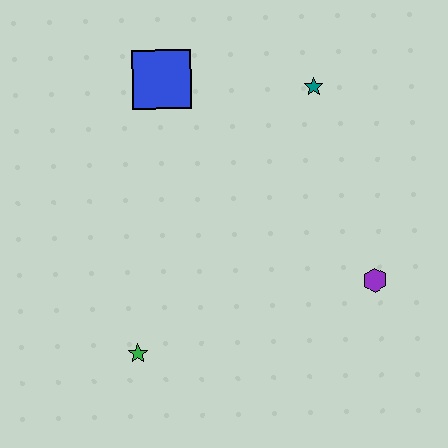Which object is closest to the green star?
The purple hexagon is closest to the green star.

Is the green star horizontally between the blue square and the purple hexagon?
No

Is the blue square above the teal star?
Yes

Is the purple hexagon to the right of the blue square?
Yes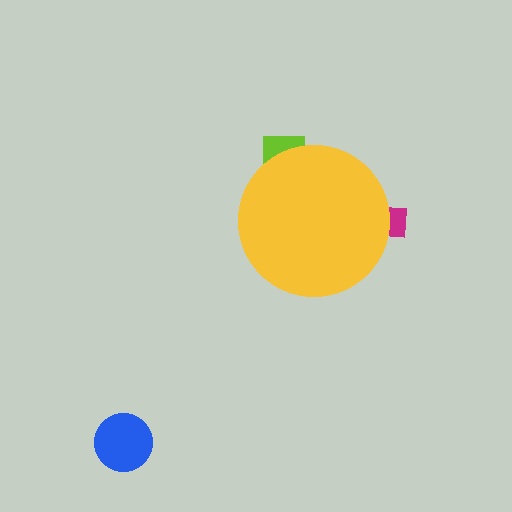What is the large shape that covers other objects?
A yellow circle.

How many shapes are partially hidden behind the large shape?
2 shapes are partially hidden.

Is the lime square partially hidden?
Yes, the lime square is partially hidden behind the yellow circle.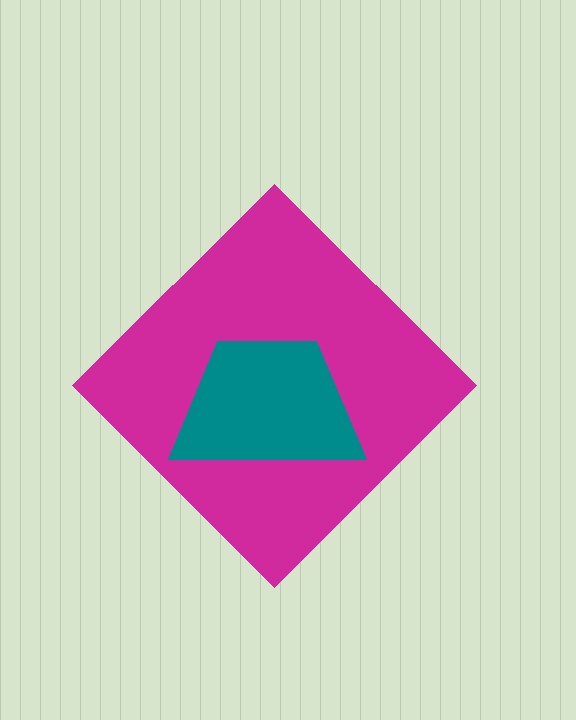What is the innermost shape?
The teal trapezoid.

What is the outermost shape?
The magenta diamond.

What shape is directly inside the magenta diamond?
The teal trapezoid.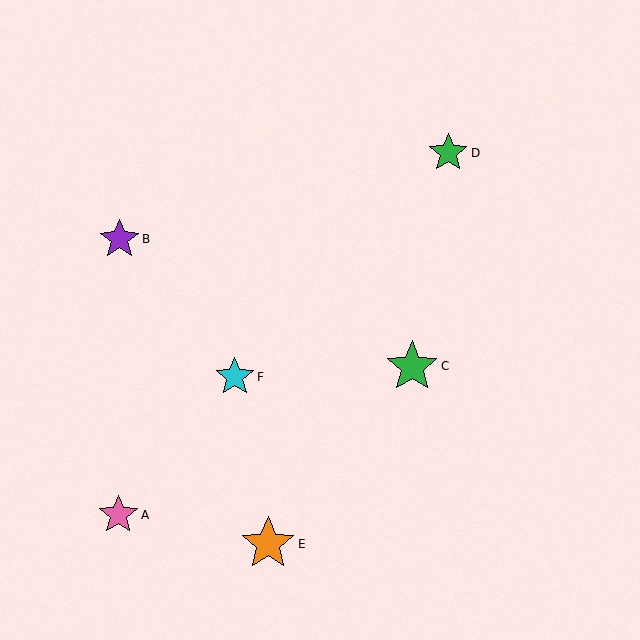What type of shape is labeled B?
Shape B is a purple star.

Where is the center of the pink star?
The center of the pink star is at (118, 515).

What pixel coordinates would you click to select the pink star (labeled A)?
Click at (118, 515) to select the pink star A.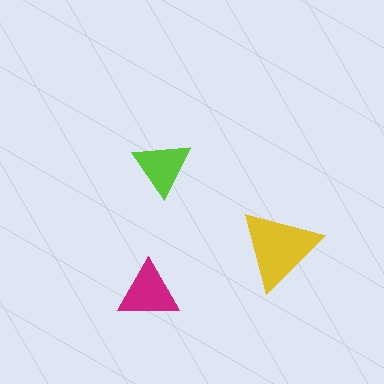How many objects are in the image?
There are 3 objects in the image.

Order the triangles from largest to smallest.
the yellow one, the magenta one, the lime one.